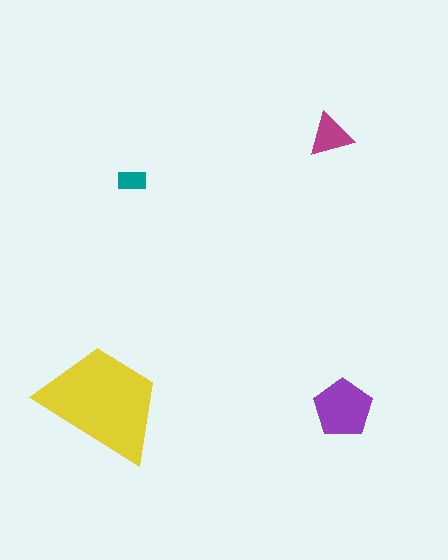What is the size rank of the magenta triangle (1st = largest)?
3rd.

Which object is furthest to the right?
The purple pentagon is rightmost.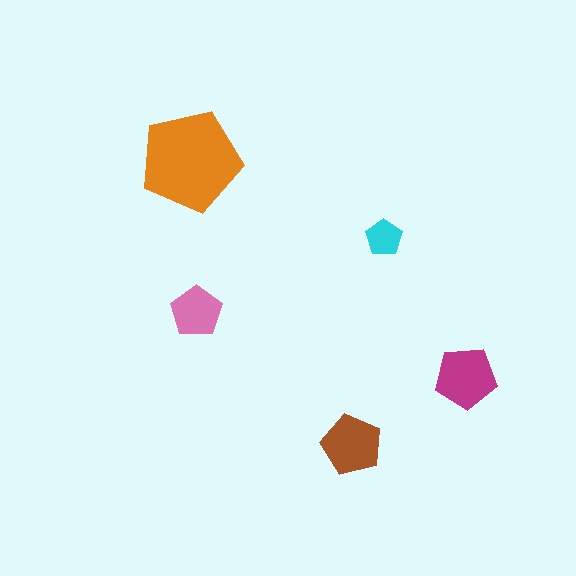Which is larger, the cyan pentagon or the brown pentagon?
The brown one.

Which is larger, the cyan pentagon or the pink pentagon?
The pink one.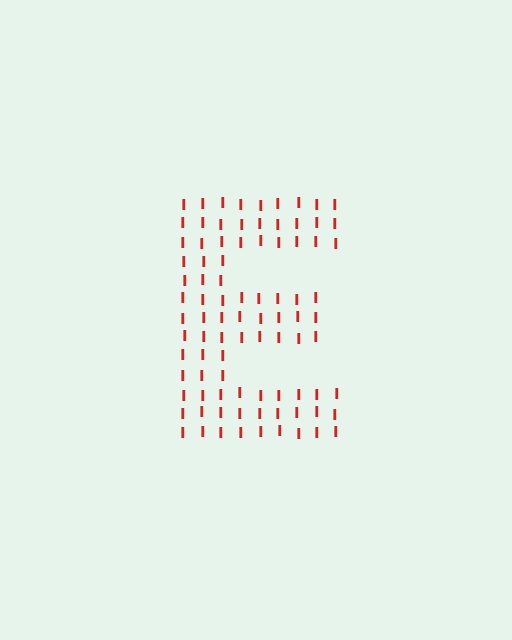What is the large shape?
The large shape is the letter E.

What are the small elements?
The small elements are letter I's.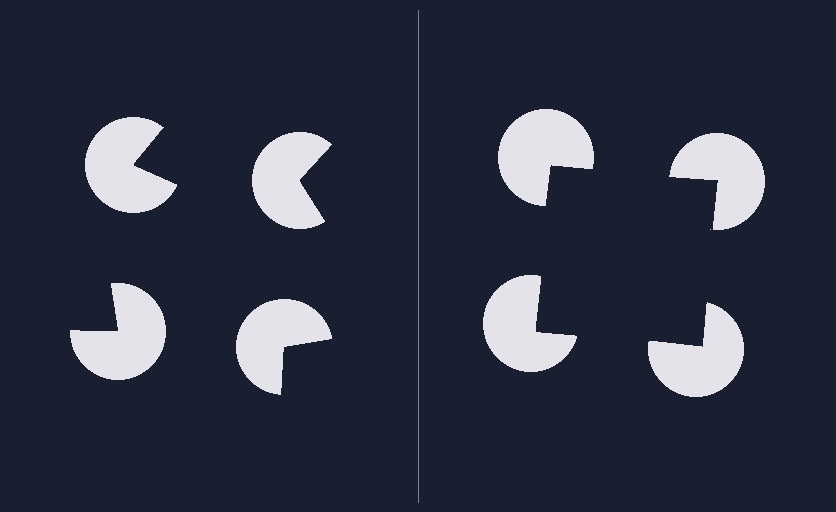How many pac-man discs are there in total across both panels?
8 — 4 on each side.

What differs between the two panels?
The pac-man discs are positioned identically on both sides; only the wedge orientations differ. On the right they align to a square; on the left they are misaligned.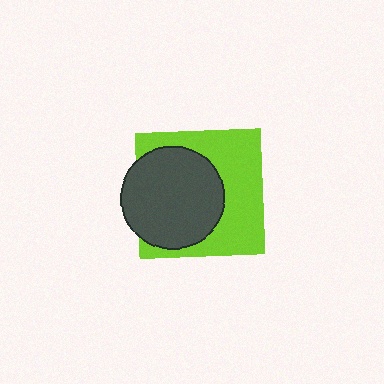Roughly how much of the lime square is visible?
About half of it is visible (roughly 52%).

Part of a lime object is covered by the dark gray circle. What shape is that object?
It is a square.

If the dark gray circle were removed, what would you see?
You would see the complete lime square.